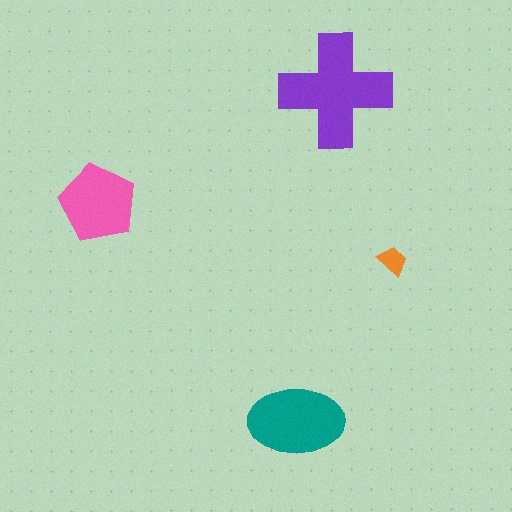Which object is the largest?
The purple cross.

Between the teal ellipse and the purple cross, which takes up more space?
The purple cross.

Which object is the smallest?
The orange trapezoid.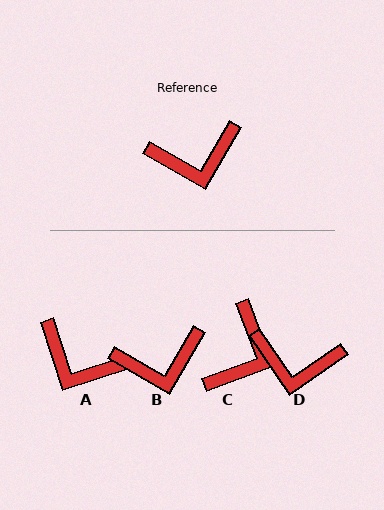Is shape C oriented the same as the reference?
No, it is off by about 50 degrees.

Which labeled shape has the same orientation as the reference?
B.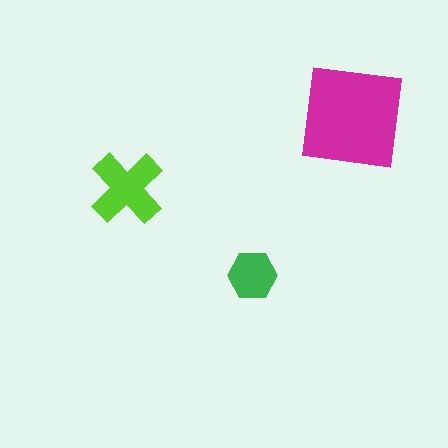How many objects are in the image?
There are 3 objects in the image.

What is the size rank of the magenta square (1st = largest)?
1st.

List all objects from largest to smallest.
The magenta square, the lime cross, the green hexagon.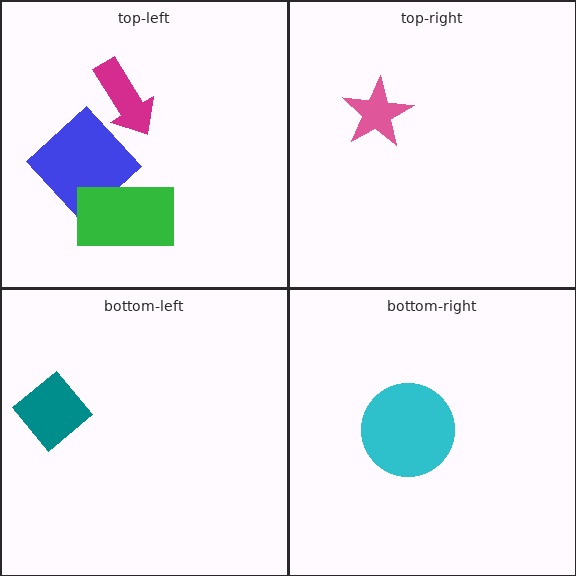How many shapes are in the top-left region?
3.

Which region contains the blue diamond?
The top-left region.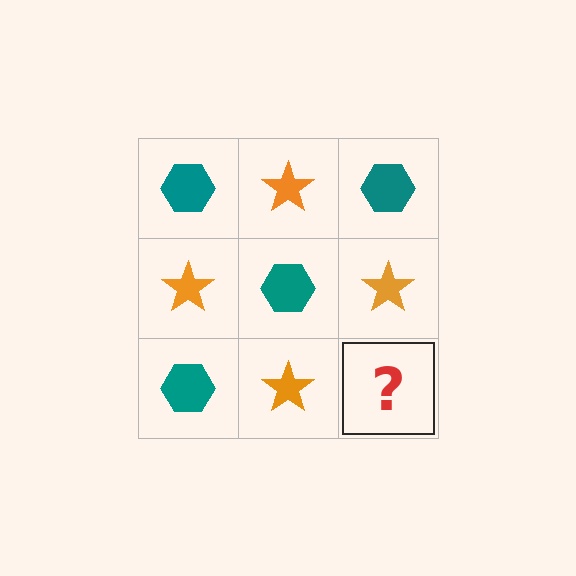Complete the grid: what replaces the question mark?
The question mark should be replaced with a teal hexagon.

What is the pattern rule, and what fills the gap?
The rule is that it alternates teal hexagon and orange star in a checkerboard pattern. The gap should be filled with a teal hexagon.